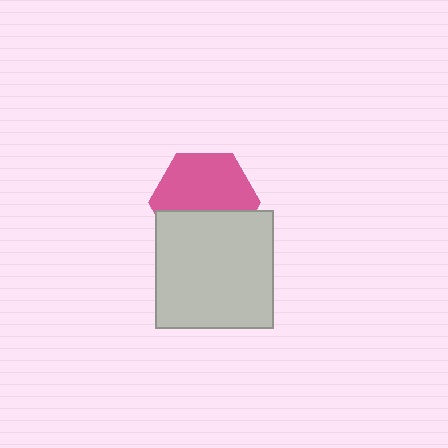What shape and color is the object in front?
The object in front is a light gray square.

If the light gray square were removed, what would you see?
You would see the complete pink hexagon.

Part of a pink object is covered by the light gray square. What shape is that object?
It is a hexagon.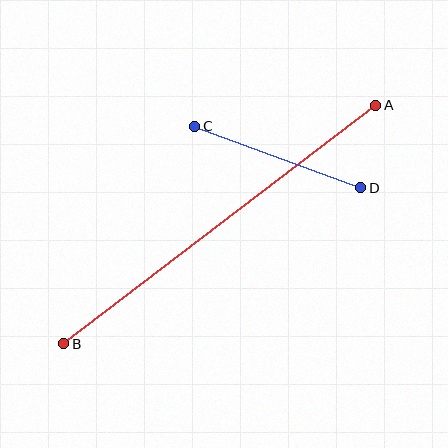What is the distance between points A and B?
The distance is approximately 393 pixels.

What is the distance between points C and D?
The distance is approximately 177 pixels.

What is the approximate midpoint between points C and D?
The midpoint is at approximately (278, 157) pixels.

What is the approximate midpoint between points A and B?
The midpoint is at approximately (220, 225) pixels.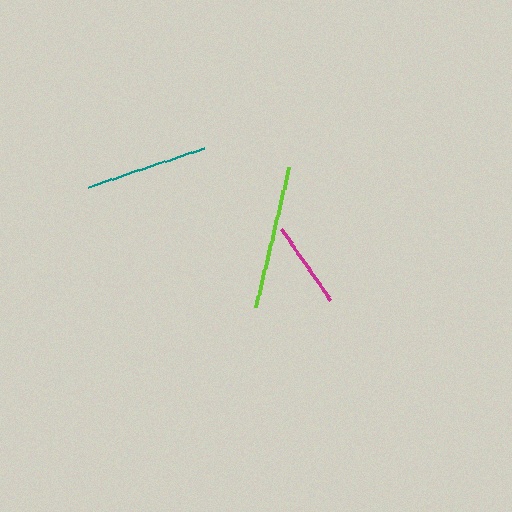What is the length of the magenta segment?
The magenta segment is approximately 86 pixels long.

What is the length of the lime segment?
The lime segment is approximately 143 pixels long.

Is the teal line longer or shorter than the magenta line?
The teal line is longer than the magenta line.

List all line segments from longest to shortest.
From longest to shortest: lime, teal, magenta.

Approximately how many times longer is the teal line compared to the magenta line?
The teal line is approximately 1.4 times the length of the magenta line.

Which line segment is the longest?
The lime line is the longest at approximately 143 pixels.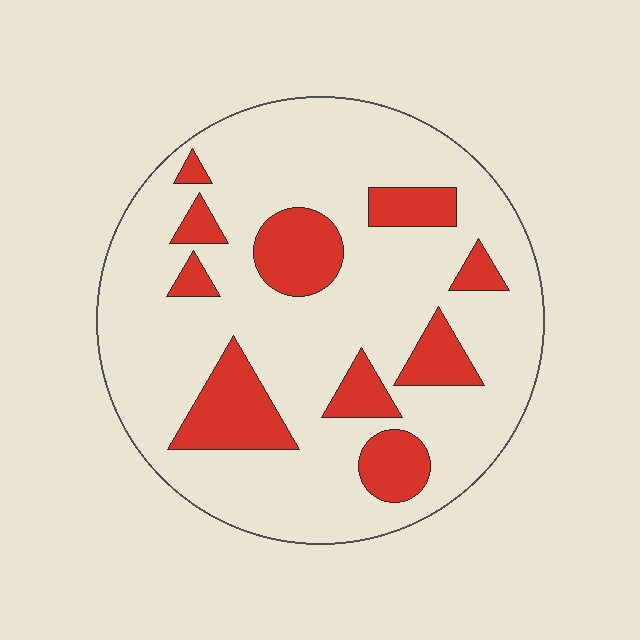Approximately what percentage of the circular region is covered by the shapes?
Approximately 20%.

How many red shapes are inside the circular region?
10.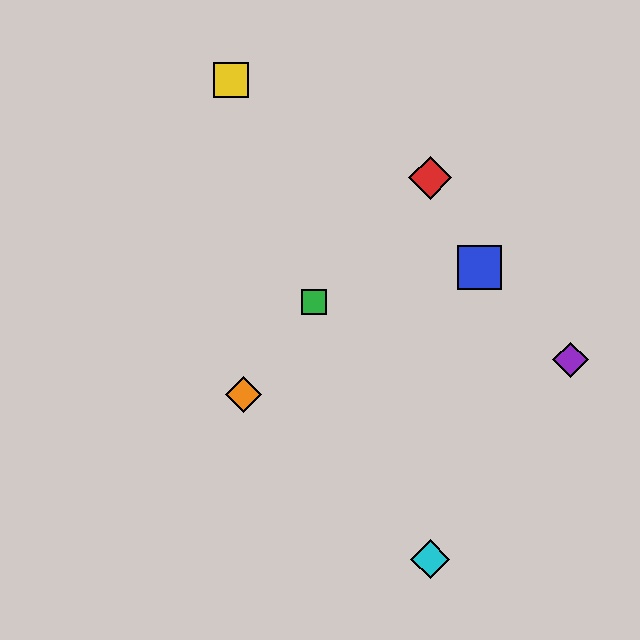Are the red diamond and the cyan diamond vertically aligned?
Yes, both are at x≈430.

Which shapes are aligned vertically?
The red diamond, the cyan diamond are aligned vertically.